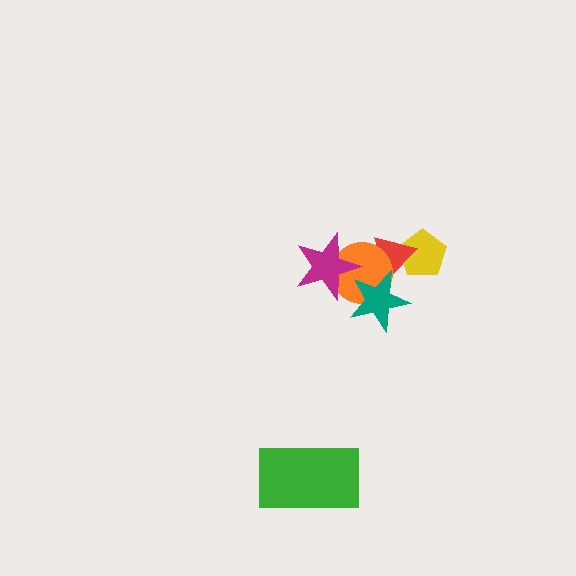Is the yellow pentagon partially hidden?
Yes, it is partially covered by another shape.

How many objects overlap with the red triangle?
3 objects overlap with the red triangle.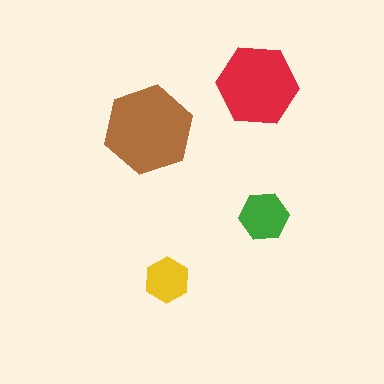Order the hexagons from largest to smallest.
the brown one, the red one, the green one, the yellow one.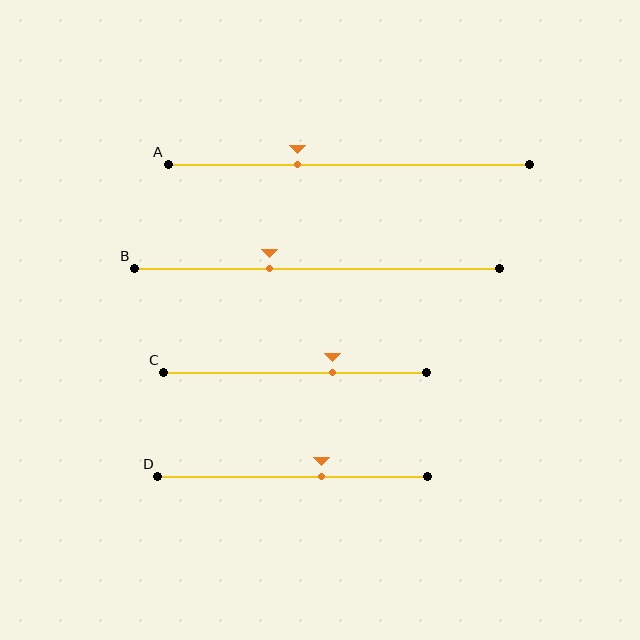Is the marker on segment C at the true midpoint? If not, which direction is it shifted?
No, the marker on segment C is shifted to the right by about 14% of the segment length.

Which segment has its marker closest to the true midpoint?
Segment D has its marker closest to the true midpoint.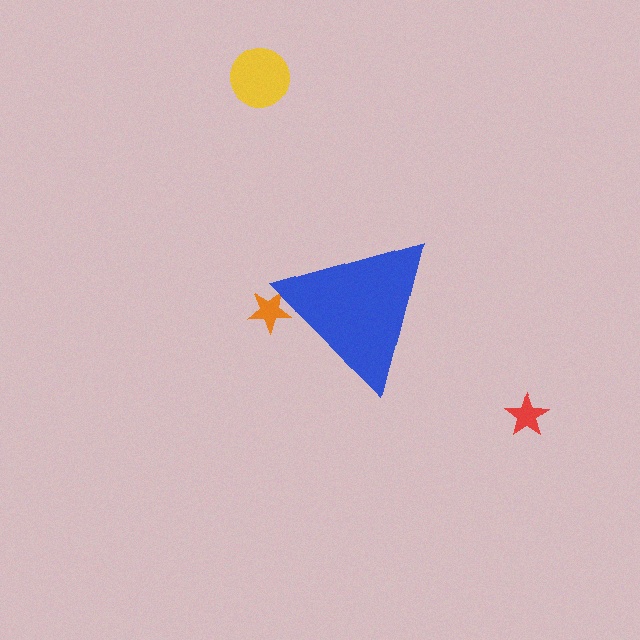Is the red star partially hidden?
No, the red star is fully visible.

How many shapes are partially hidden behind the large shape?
1 shape is partially hidden.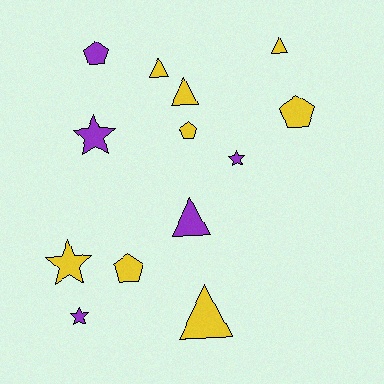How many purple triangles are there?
There is 1 purple triangle.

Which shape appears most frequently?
Triangle, with 5 objects.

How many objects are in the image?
There are 13 objects.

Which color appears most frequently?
Yellow, with 8 objects.